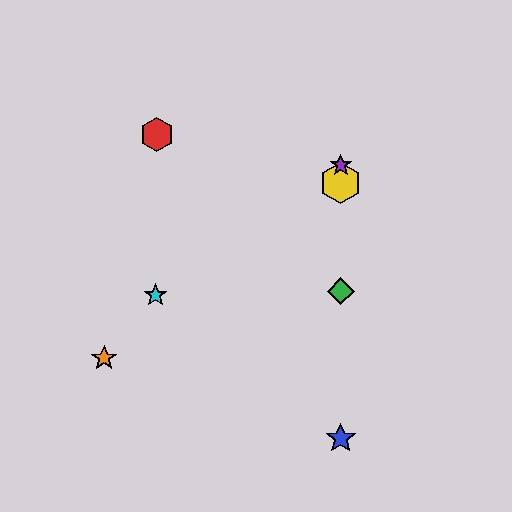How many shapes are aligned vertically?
4 shapes (the blue star, the green diamond, the yellow hexagon, the purple star) are aligned vertically.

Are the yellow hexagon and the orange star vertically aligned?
No, the yellow hexagon is at x≈341 and the orange star is at x≈104.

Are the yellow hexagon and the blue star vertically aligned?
Yes, both are at x≈341.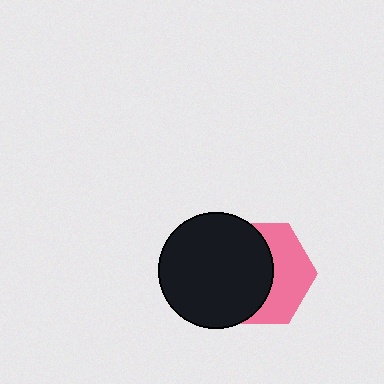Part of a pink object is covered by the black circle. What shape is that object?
It is a hexagon.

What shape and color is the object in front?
The object in front is a black circle.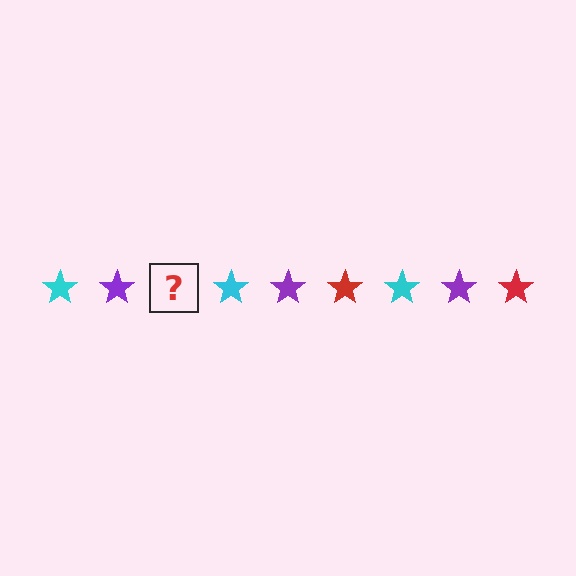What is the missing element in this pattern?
The missing element is a red star.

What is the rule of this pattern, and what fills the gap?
The rule is that the pattern cycles through cyan, purple, red stars. The gap should be filled with a red star.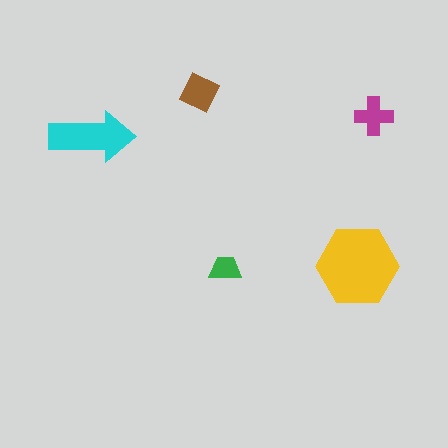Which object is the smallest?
The green trapezoid.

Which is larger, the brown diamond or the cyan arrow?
The cyan arrow.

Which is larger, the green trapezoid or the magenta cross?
The magenta cross.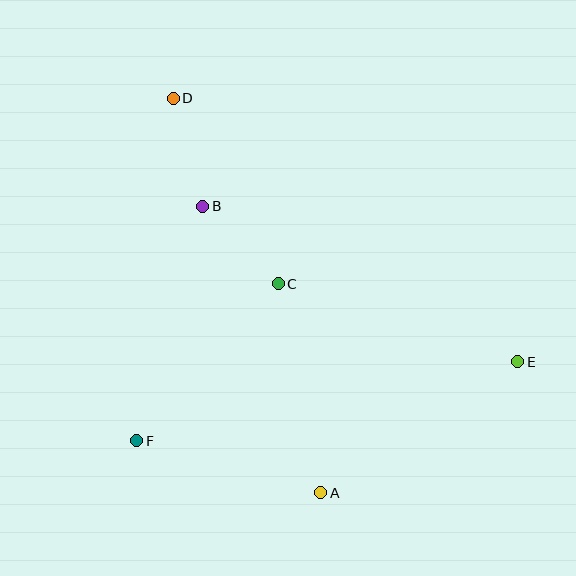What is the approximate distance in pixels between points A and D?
The distance between A and D is approximately 421 pixels.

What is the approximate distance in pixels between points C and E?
The distance between C and E is approximately 252 pixels.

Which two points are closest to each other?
Points B and C are closest to each other.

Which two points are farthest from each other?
Points D and E are farthest from each other.